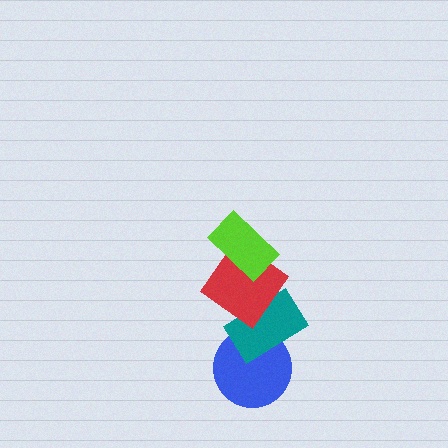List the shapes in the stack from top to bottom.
From top to bottom: the lime rectangle, the red diamond, the teal rectangle, the blue circle.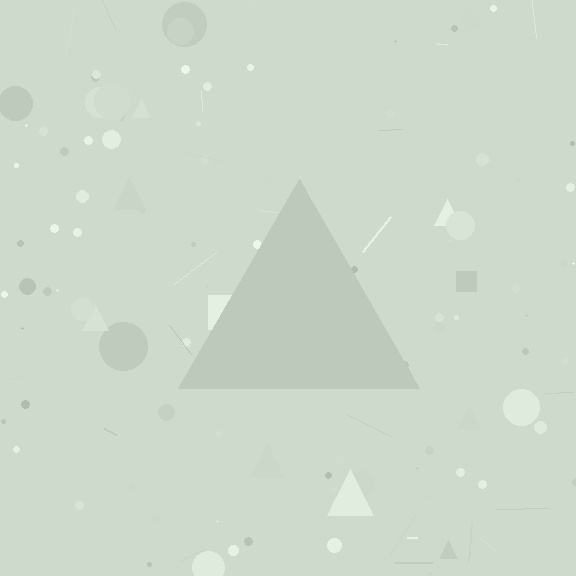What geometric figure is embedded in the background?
A triangle is embedded in the background.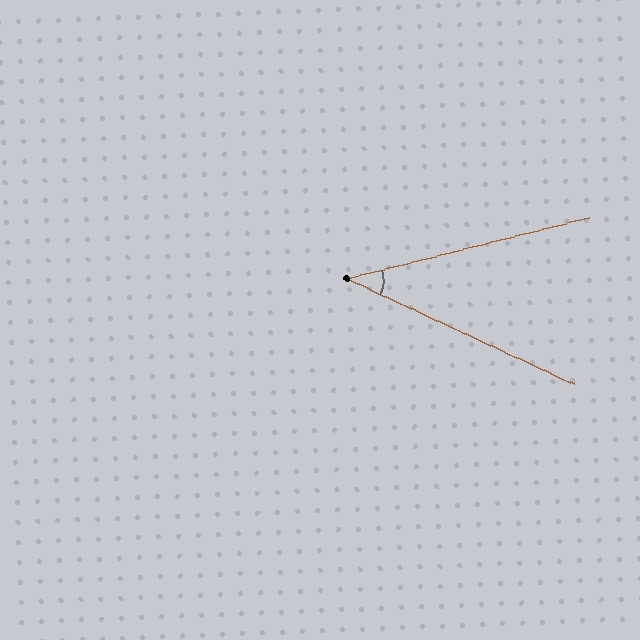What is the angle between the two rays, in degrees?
Approximately 39 degrees.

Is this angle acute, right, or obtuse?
It is acute.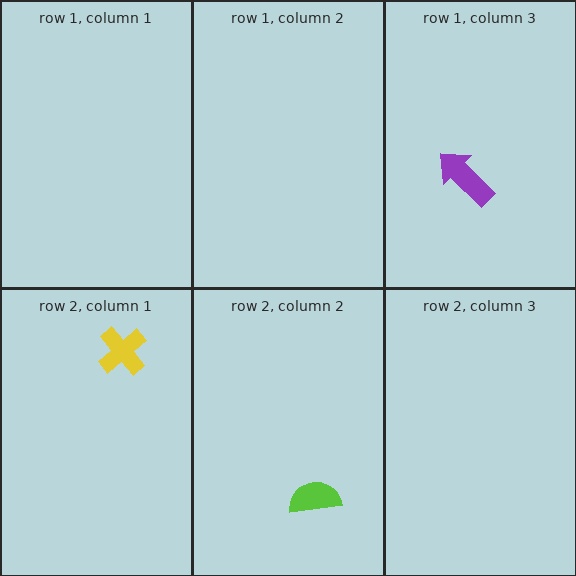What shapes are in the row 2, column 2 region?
The lime semicircle.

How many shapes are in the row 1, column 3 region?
1.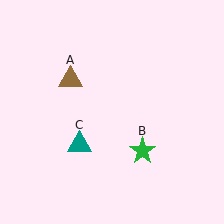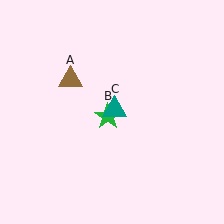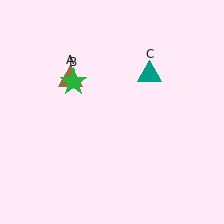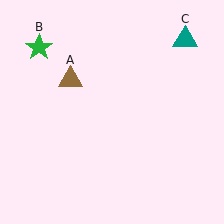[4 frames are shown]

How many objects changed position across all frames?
2 objects changed position: green star (object B), teal triangle (object C).